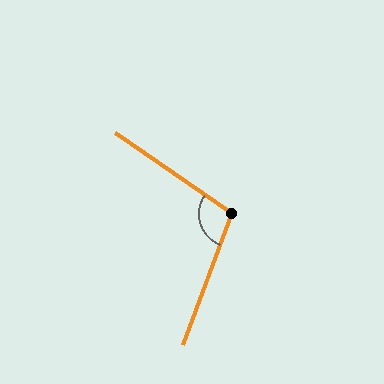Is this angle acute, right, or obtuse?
It is obtuse.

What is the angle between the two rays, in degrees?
Approximately 104 degrees.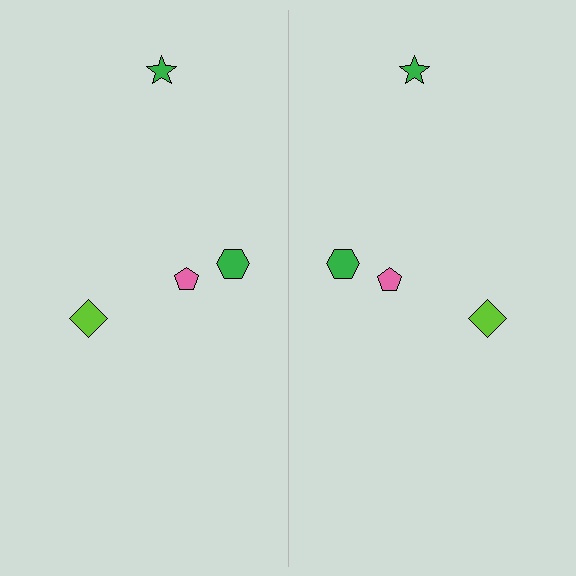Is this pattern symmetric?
Yes, this pattern has bilateral (reflection) symmetry.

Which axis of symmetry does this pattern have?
The pattern has a vertical axis of symmetry running through the center of the image.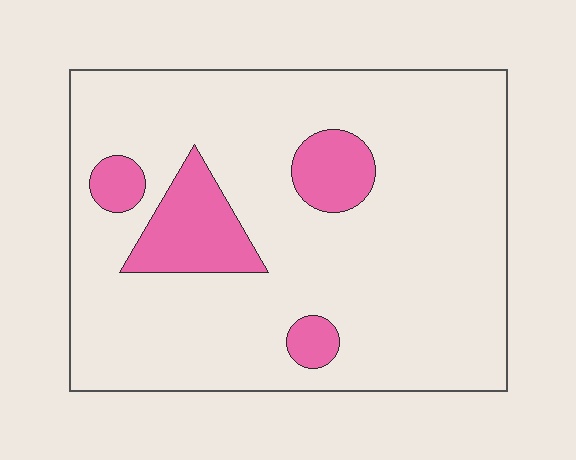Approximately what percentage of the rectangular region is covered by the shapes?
Approximately 15%.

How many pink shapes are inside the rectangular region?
4.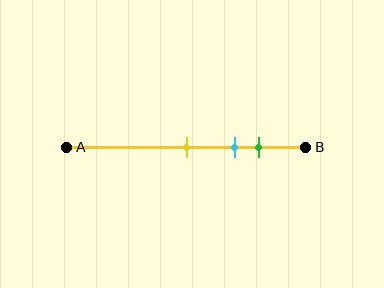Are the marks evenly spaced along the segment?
Yes, the marks are approximately evenly spaced.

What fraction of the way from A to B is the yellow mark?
The yellow mark is approximately 50% (0.5) of the way from A to B.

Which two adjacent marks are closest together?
The cyan and green marks are the closest adjacent pair.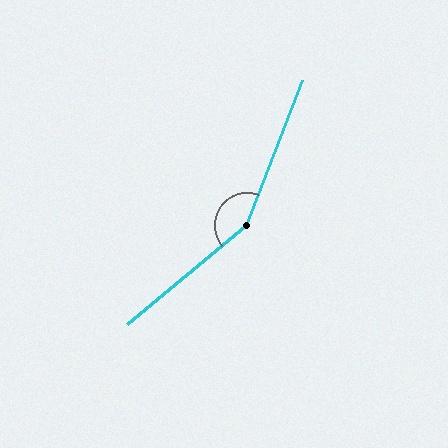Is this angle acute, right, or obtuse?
It is obtuse.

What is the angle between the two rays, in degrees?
Approximately 151 degrees.